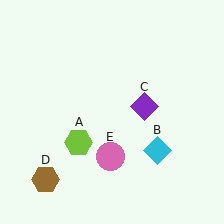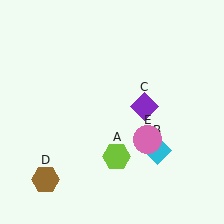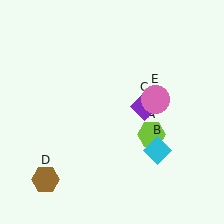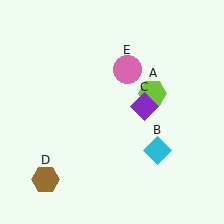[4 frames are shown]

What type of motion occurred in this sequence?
The lime hexagon (object A), pink circle (object E) rotated counterclockwise around the center of the scene.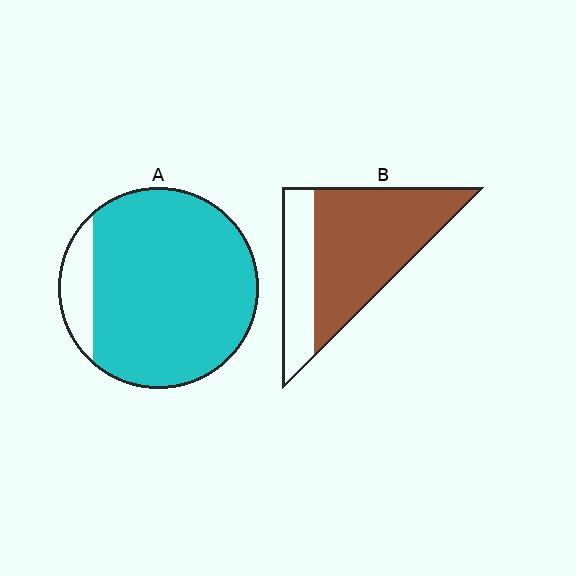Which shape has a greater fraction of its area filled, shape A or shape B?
Shape A.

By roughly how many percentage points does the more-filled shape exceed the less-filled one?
By roughly 15 percentage points (A over B).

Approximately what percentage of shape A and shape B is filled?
A is approximately 90% and B is approximately 70%.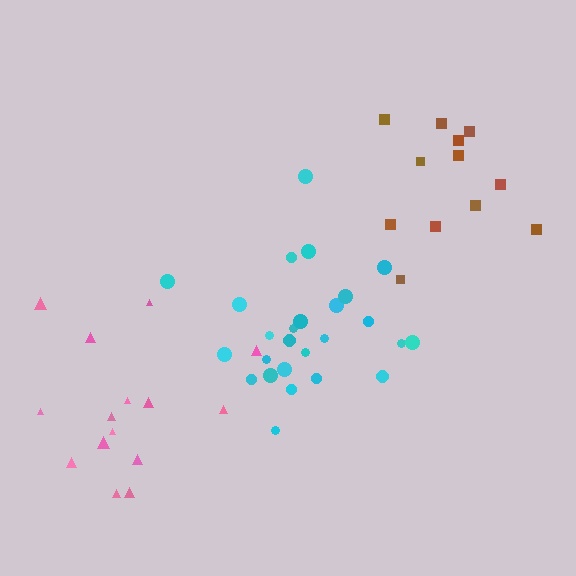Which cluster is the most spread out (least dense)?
Brown.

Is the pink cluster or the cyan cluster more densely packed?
Cyan.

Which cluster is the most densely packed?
Cyan.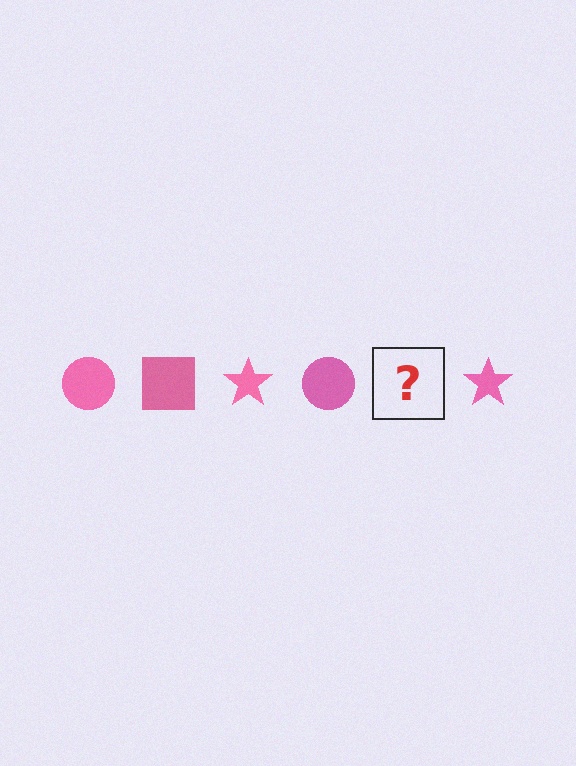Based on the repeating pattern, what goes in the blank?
The blank should be a pink square.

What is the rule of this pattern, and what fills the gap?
The rule is that the pattern cycles through circle, square, star shapes in pink. The gap should be filled with a pink square.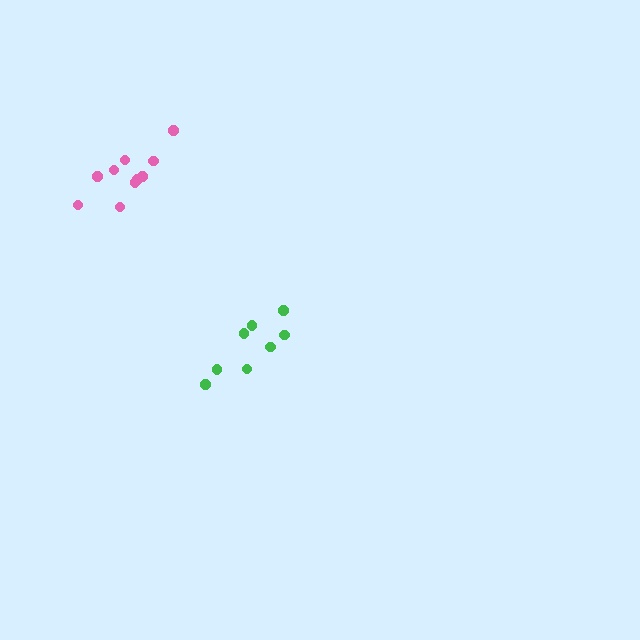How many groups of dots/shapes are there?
There are 2 groups.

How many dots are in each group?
Group 1: 8 dots, Group 2: 10 dots (18 total).